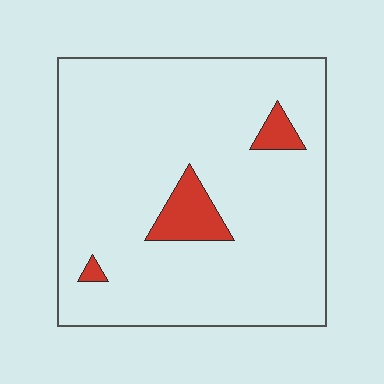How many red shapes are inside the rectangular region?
3.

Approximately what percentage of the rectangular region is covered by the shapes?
Approximately 10%.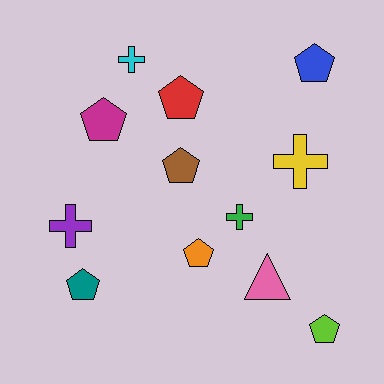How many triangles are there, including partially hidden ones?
There is 1 triangle.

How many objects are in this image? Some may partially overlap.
There are 12 objects.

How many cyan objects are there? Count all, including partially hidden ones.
There is 1 cyan object.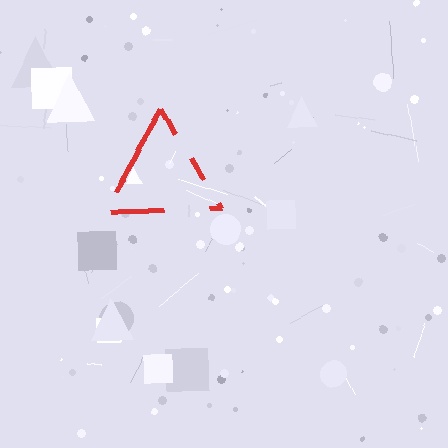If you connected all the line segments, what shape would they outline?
They would outline a triangle.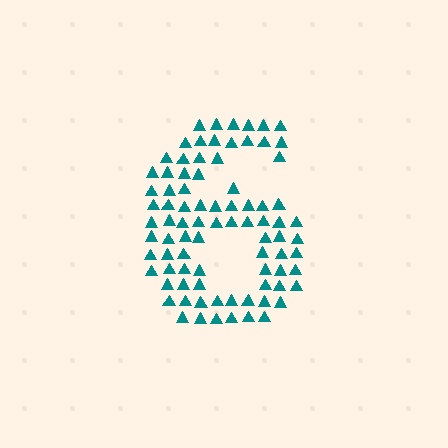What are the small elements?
The small elements are triangles.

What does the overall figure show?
The overall figure shows the digit 6.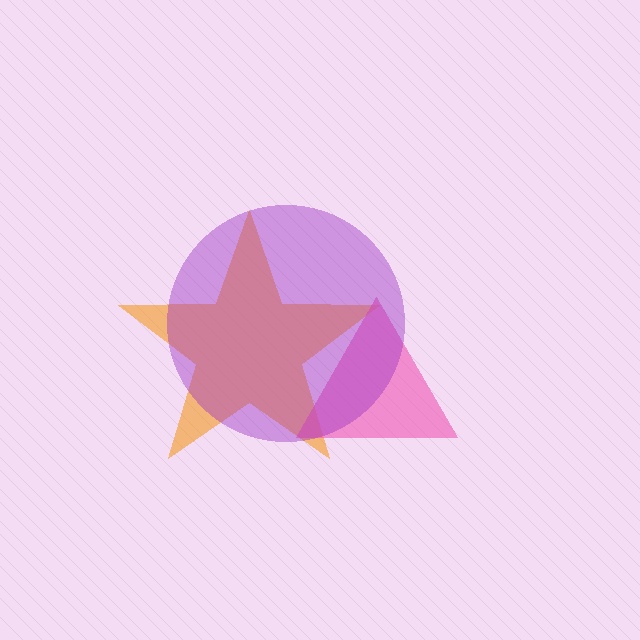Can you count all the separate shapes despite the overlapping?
Yes, there are 3 separate shapes.